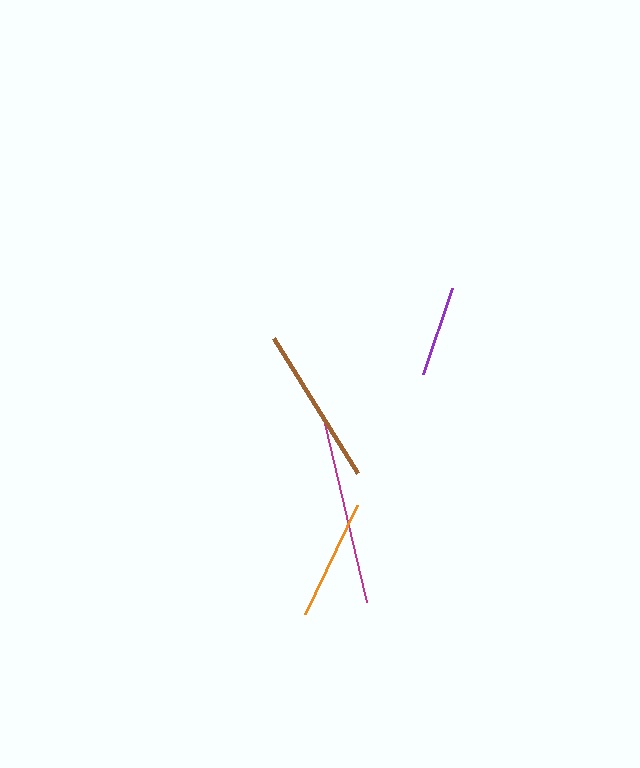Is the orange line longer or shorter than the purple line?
The orange line is longer than the purple line.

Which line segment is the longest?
The magenta line is the longest at approximately 188 pixels.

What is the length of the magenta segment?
The magenta segment is approximately 188 pixels long.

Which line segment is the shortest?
The purple line is the shortest at approximately 90 pixels.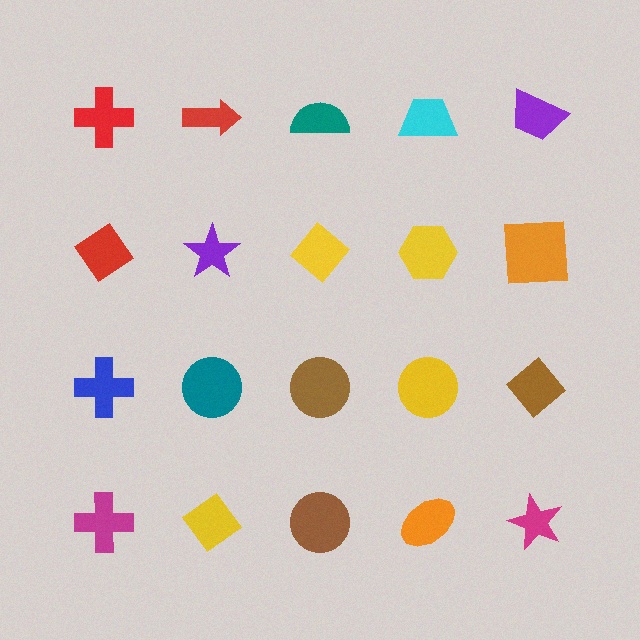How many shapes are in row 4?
5 shapes.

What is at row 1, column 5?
A purple trapezoid.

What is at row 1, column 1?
A red cross.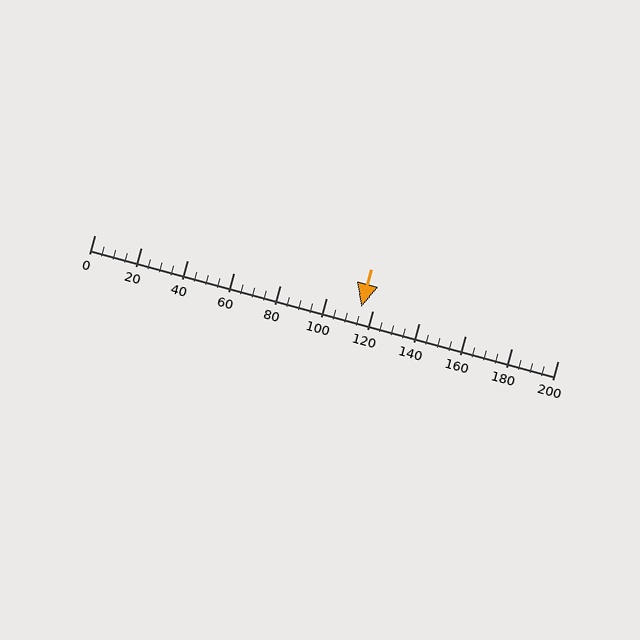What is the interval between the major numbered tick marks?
The major tick marks are spaced 20 units apart.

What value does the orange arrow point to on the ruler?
The orange arrow points to approximately 115.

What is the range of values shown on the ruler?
The ruler shows values from 0 to 200.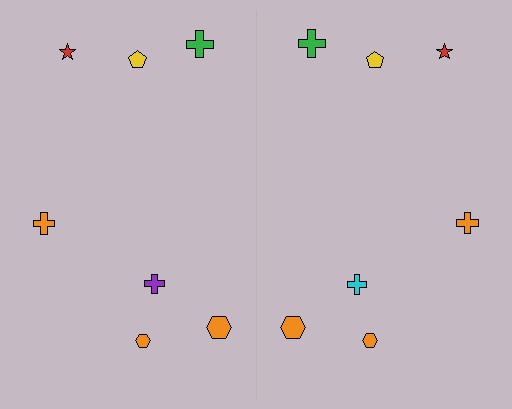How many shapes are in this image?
There are 14 shapes in this image.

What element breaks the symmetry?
The cyan cross on the right side breaks the symmetry — its mirror counterpart is purple.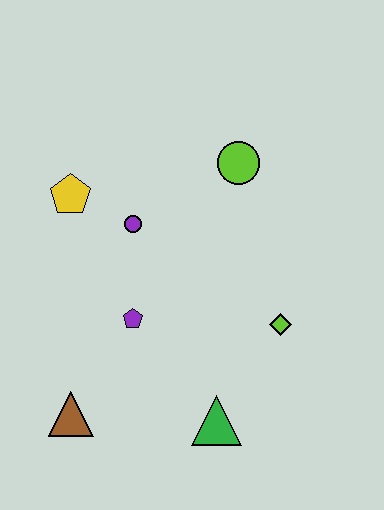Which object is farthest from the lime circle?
The brown triangle is farthest from the lime circle.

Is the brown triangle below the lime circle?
Yes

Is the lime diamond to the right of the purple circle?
Yes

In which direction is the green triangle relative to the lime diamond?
The green triangle is below the lime diamond.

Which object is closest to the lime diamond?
The green triangle is closest to the lime diamond.